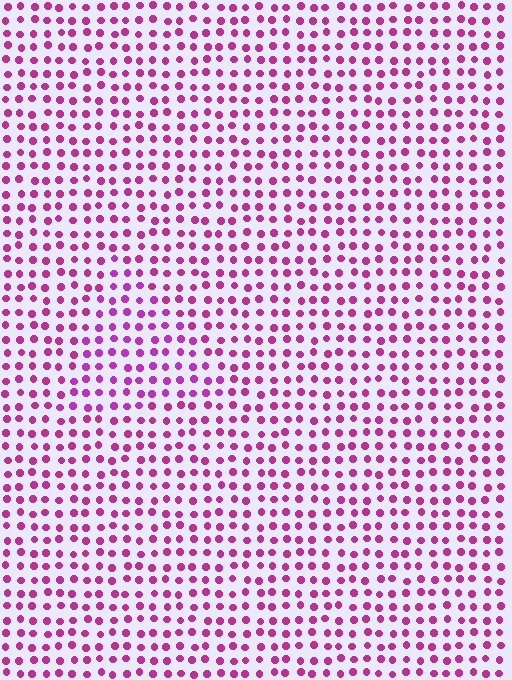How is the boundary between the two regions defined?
The boundary is defined purely by a slight shift in hue (about 19 degrees). Spacing, size, and orientation are identical on both sides.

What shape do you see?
I see a triangle.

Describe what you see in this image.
The image is filled with small magenta elements in a uniform arrangement. A triangle-shaped region is visible where the elements are tinted to a slightly different hue, forming a subtle color boundary.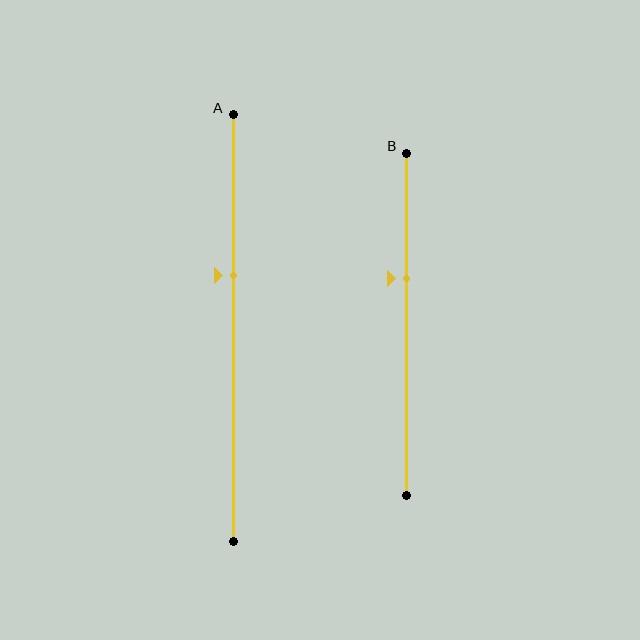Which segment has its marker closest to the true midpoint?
Segment A has its marker closest to the true midpoint.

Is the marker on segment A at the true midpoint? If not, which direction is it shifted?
No, the marker on segment A is shifted upward by about 12% of the segment length.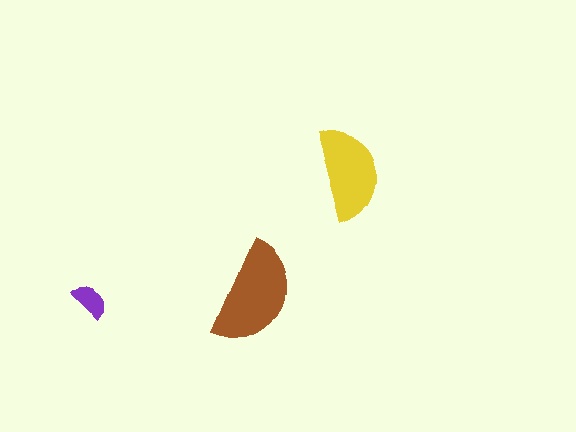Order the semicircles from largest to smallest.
the brown one, the yellow one, the purple one.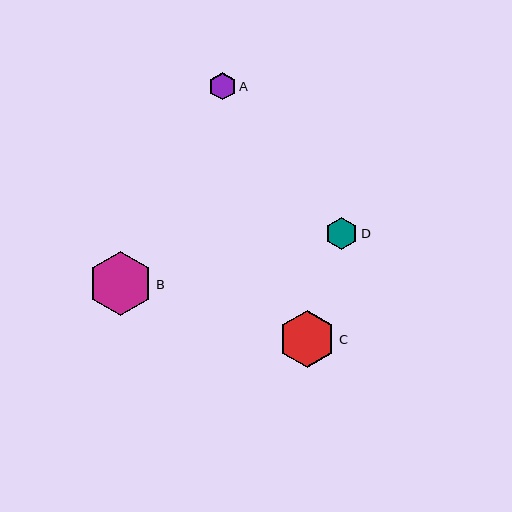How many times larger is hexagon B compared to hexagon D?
Hexagon B is approximately 2.0 times the size of hexagon D.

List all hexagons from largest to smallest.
From largest to smallest: B, C, D, A.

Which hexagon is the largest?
Hexagon B is the largest with a size of approximately 64 pixels.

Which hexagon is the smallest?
Hexagon A is the smallest with a size of approximately 27 pixels.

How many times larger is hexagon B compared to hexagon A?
Hexagon B is approximately 2.4 times the size of hexagon A.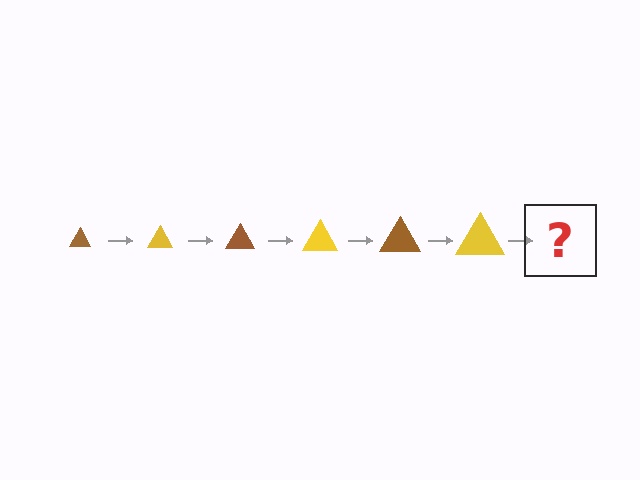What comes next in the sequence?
The next element should be a brown triangle, larger than the previous one.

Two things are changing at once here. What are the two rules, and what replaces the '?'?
The two rules are that the triangle grows larger each step and the color cycles through brown and yellow. The '?' should be a brown triangle, larger than the previous one.